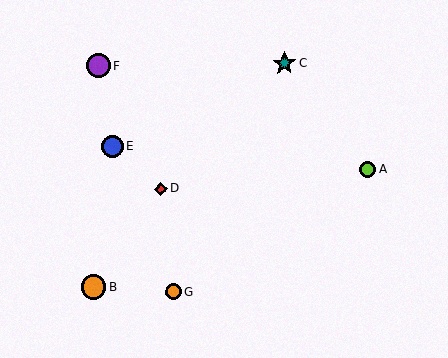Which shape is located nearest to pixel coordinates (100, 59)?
The purple circle (labeled F) at (98, 66) is nearest to that location.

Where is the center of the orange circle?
The center of the orange circle is at (93, 287).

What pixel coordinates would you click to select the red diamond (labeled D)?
Click at (161, 189) to select the red diamond D.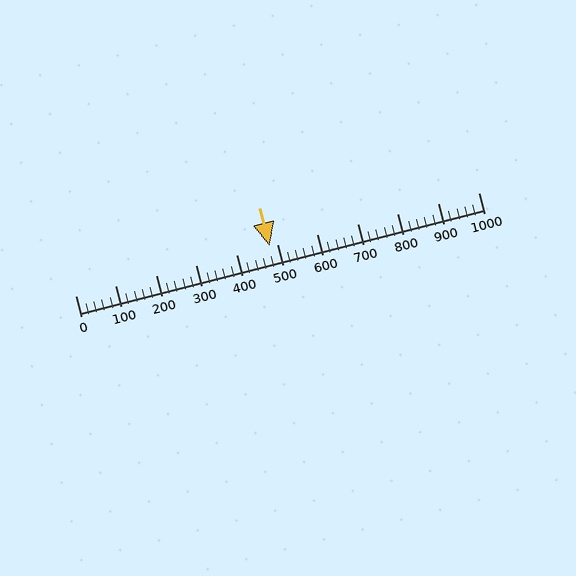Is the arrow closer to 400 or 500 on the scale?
The arrow is closer to 500.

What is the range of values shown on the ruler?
The ruler shows values from 0 to 1000.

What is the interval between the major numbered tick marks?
The major tick marks are spaced 100 units apart.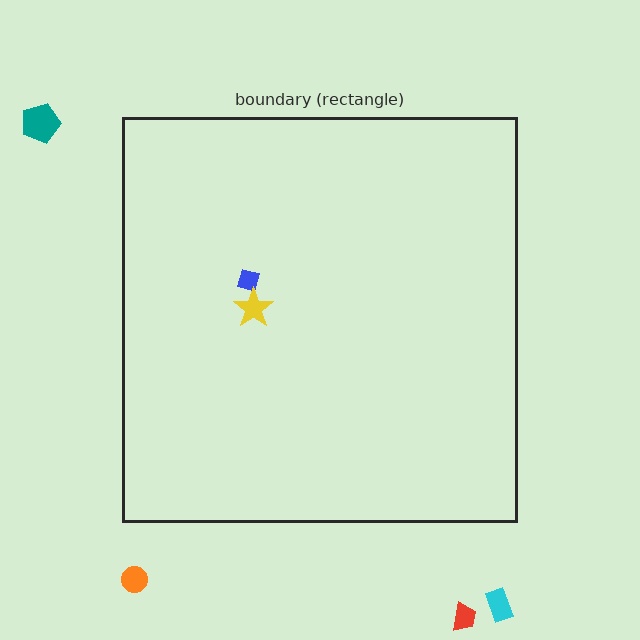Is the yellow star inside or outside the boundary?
Inside.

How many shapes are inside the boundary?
2 inside, 4 outside.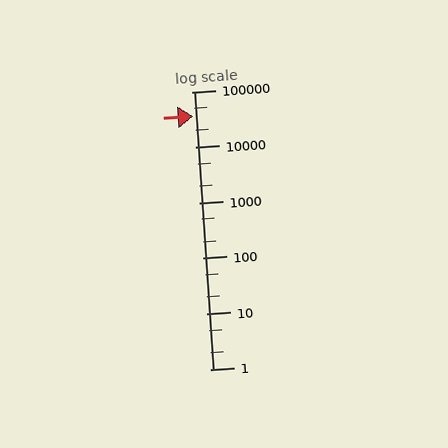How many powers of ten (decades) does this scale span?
The scale spans 5 decades, from 1 to 100000.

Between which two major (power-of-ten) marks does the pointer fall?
The pointer is between 10000 and 100000.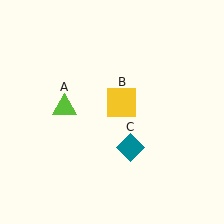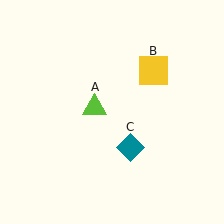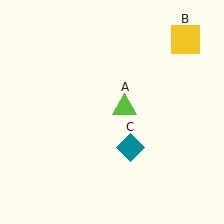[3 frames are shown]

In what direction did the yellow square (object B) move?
The yellow square (object B) moved up and to the right.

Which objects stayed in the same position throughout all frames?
Teal diamond (object C) remained stationary.